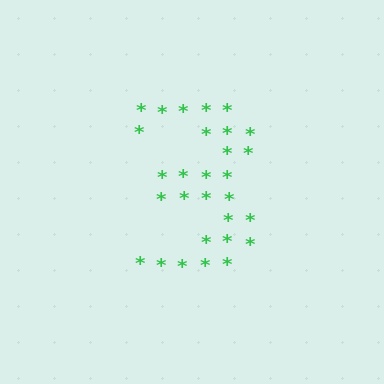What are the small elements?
The small elements are asterisks.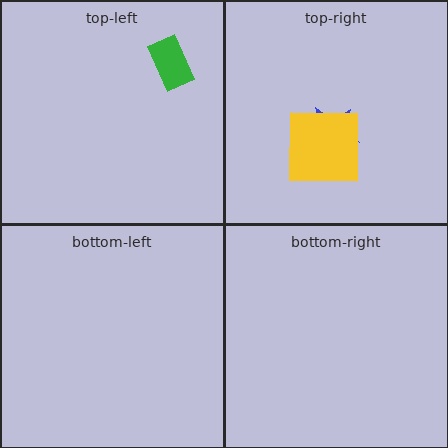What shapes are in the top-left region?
The green rectangle.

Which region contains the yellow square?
The top-right region.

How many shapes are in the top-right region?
2.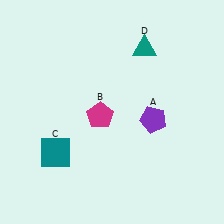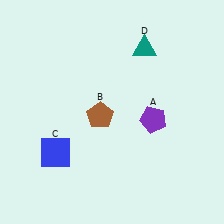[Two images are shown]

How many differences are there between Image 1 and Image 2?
There are 2 differences between the two images.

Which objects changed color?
B changed from magenta to brown. C changed from teal to blue.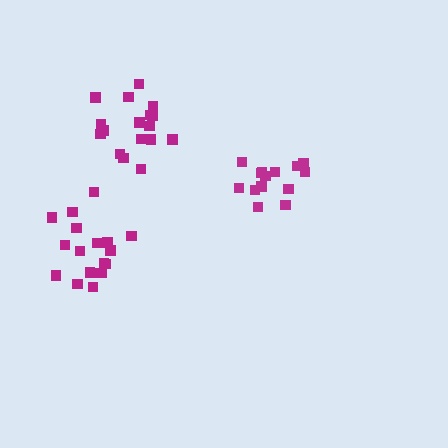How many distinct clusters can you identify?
There are 3 distinct clusters.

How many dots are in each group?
Group 1: 18 dots, Group 2: 17 dots, Group 3: 15 dots (50 total).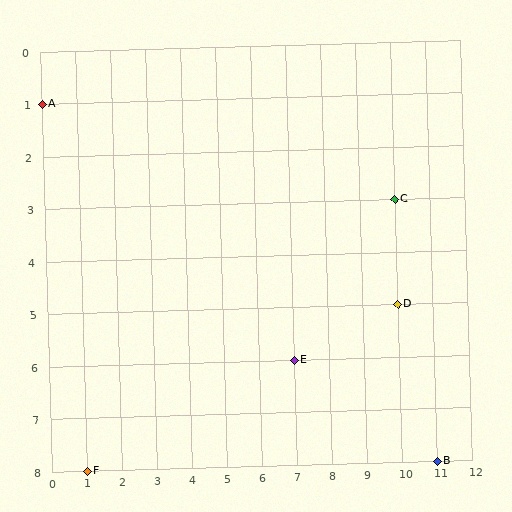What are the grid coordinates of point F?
Point F is at grid coordinates (1, 8).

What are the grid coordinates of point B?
Point B is at grid coordinates (11, 8).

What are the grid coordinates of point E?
Point E is at grid coordinates (7, 6).